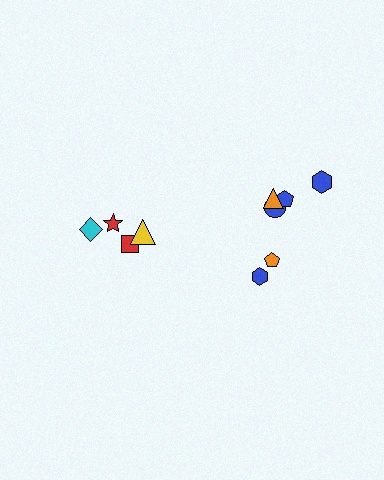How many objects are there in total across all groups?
There are 10 objects.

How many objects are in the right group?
There are 6 objects.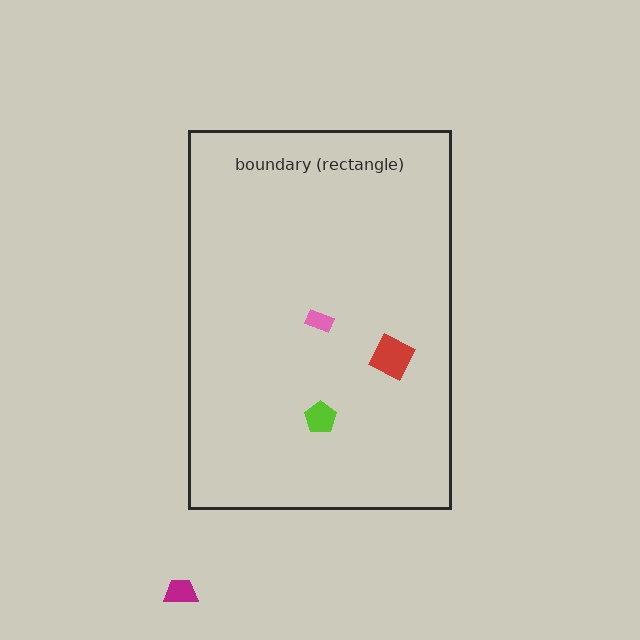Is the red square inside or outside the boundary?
Inside.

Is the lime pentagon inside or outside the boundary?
Inside.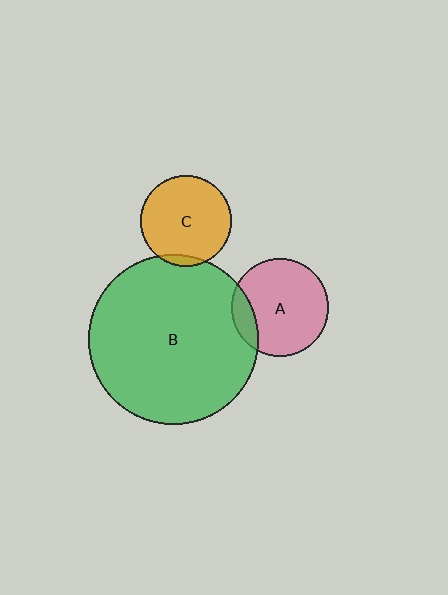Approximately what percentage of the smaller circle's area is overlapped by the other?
Approximately 5%.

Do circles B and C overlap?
Yes.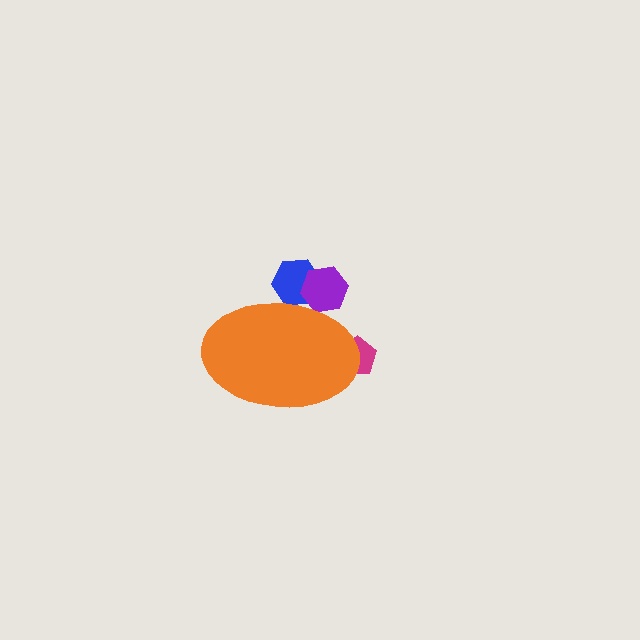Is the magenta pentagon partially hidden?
Yes, the magenta pentagon is partially hidden behind the orange ellipse.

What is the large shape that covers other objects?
An orange ellipse.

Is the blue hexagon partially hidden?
Yes, the blue hexagon is partially hidden behind the orange ellipse.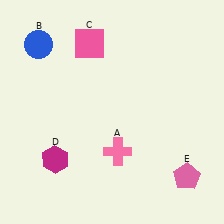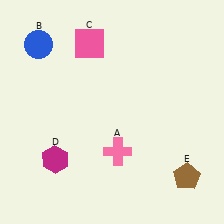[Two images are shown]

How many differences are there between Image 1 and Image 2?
There is 1 difference between the two images.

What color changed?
The pentagon (E) changed from pink in Image 1 to brown in Image 2.